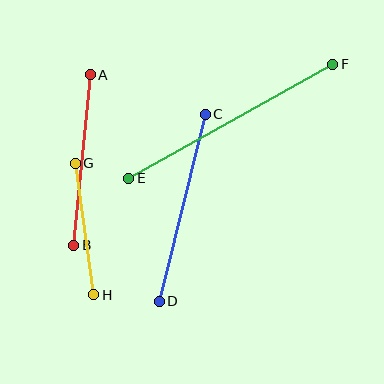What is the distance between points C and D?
The distance is approximately 193 pixels.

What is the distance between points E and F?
The distance is approximately 234 pixels.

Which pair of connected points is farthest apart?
Points E and F are farthest apart.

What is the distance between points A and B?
The distance is approximately 171 pixels.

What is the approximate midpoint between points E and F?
The midpoint is at approximately (231, 121) pixels.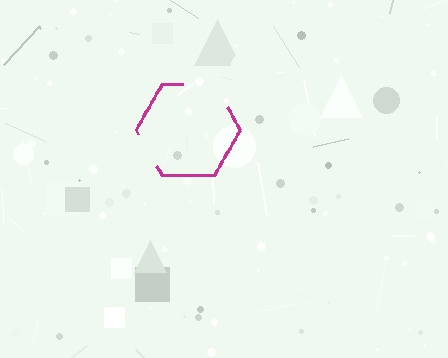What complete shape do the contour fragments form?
The contour fragments form a hexagon.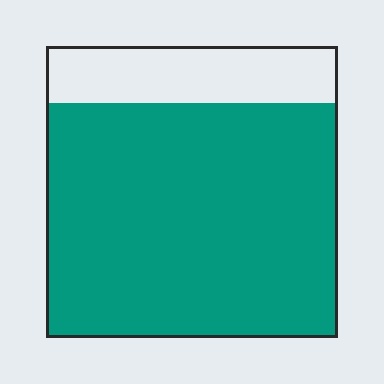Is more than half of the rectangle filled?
Yes.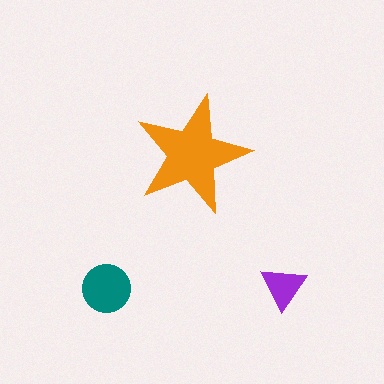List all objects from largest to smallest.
The orange star, the teal circle, the purple triangle.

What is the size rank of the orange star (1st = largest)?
1st.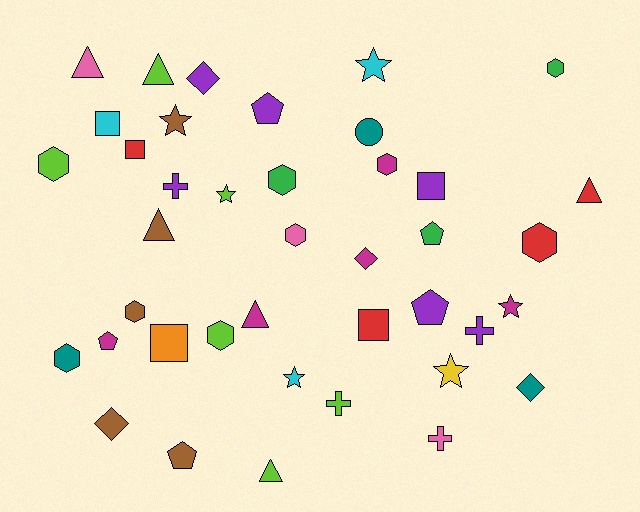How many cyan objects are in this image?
There are 3 cyan objects.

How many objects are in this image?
There are 40 objects.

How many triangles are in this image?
There are 6 triangles.